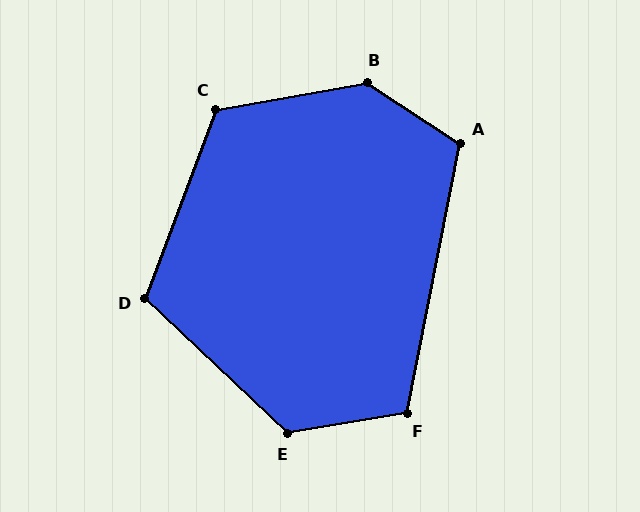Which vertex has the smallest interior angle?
F, at approximately 110 degrees.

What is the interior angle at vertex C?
Approximately 120 degrees (obtuse).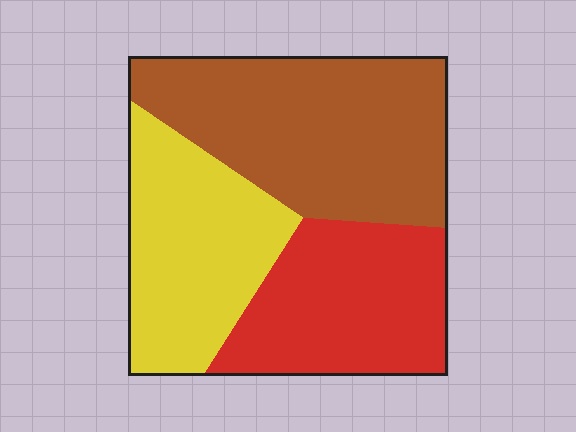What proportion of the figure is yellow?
Yellow covers about 30% of the figure.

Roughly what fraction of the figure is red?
Red covers around 30% of the figure.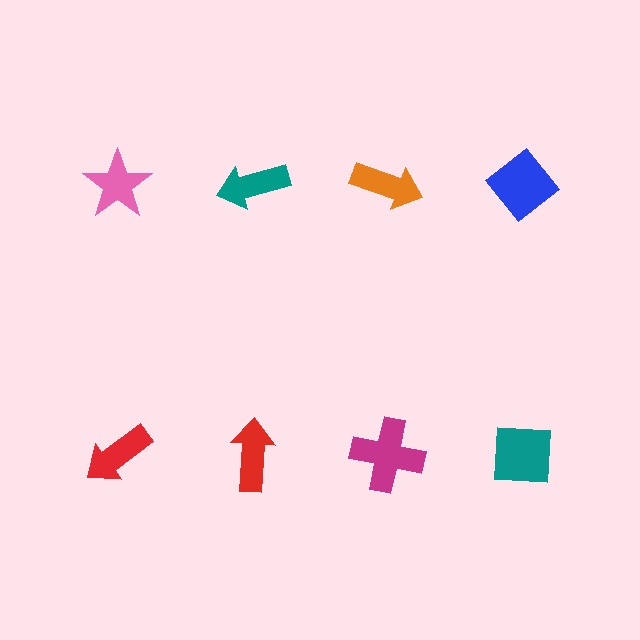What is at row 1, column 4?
A blue diamond.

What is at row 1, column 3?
An orange arrow.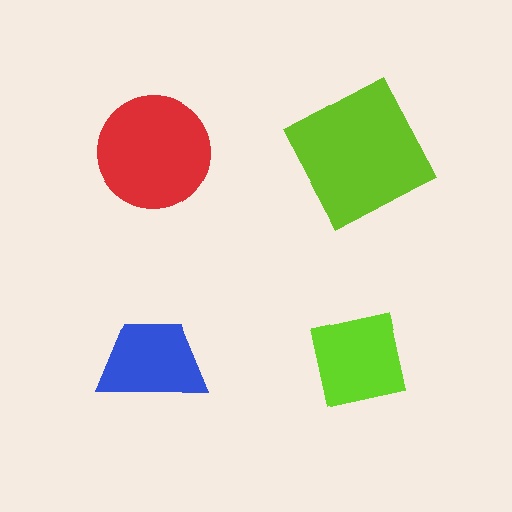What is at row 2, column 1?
A blue trapezoid.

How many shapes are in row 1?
2 shapes.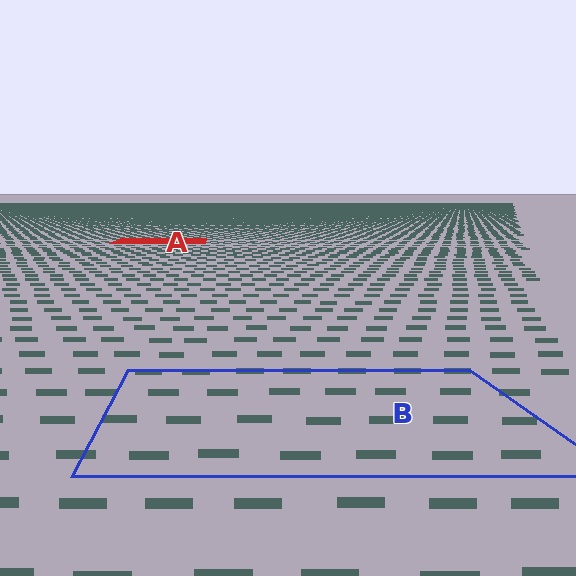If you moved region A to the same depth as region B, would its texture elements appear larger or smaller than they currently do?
They would appear larger. At a closer depth, the same texture elements are projected at a bigger on-screen size.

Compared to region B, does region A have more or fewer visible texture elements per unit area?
Region A has more texture elements per unit area — they are packed more densely because it is farther away.